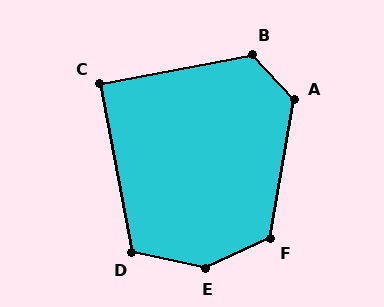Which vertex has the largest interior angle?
E, at approximately 143 degrees.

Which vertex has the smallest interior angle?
C, at approximately 90 degrees.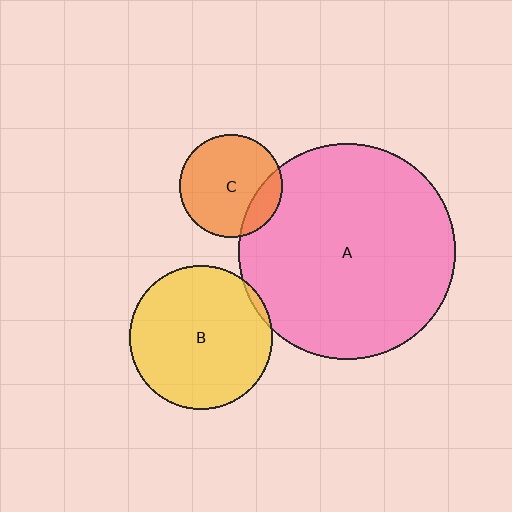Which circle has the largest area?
Circle A (pink).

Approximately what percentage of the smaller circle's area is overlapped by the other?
Approximately 5%.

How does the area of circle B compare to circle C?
Approximately 1.9 times.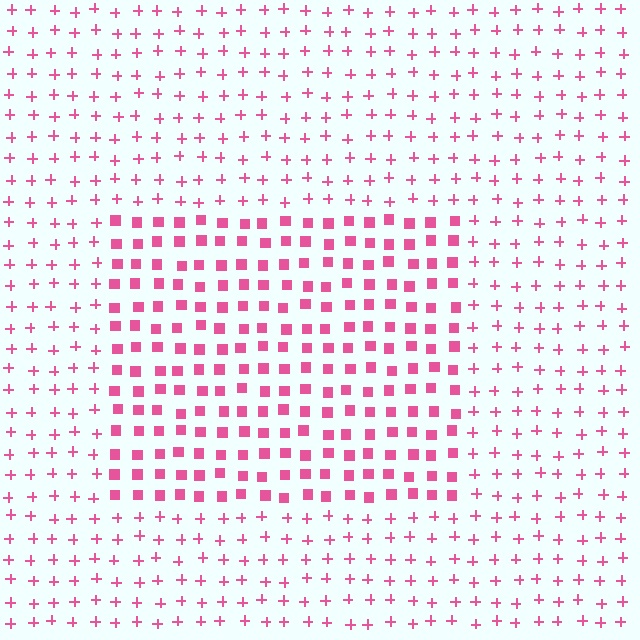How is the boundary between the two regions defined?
The boundary is defined by a change in element shape: squares inside vs. plus signs outside. All elements share the same color and spacing.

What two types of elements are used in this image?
The image uses squares inside the rectangle region and plus signs outside it.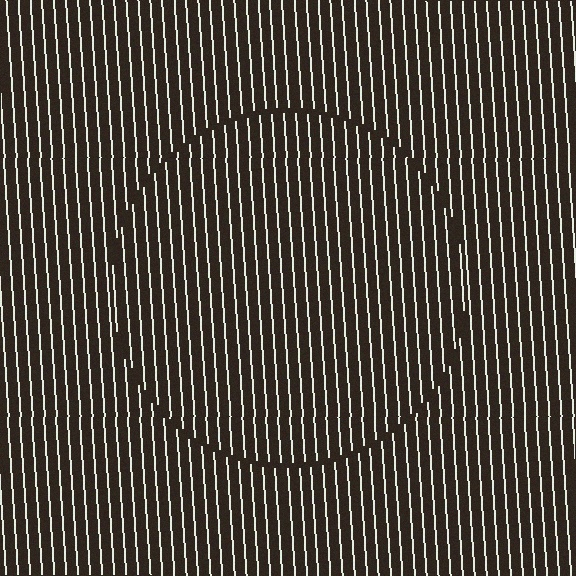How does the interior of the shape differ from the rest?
The interior of the shape contains the same grating, shifted by half a period — the contour is defined by the phase discontinuity where line-ends from the inner and outer gratings abut.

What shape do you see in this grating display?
An illusory circle. The interior of the shape contains the same grating, shifted by half a period — the contour is defined by the phase discontinuity where line-ends from the inner and outer gratings abut.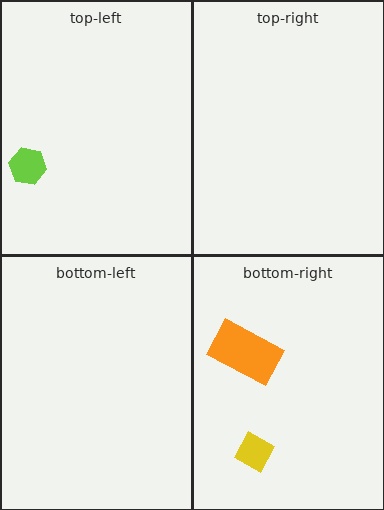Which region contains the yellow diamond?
The bottom-right region.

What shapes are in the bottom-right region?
The orange rectangle, the yellow diamond.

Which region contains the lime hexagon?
The top-left region.